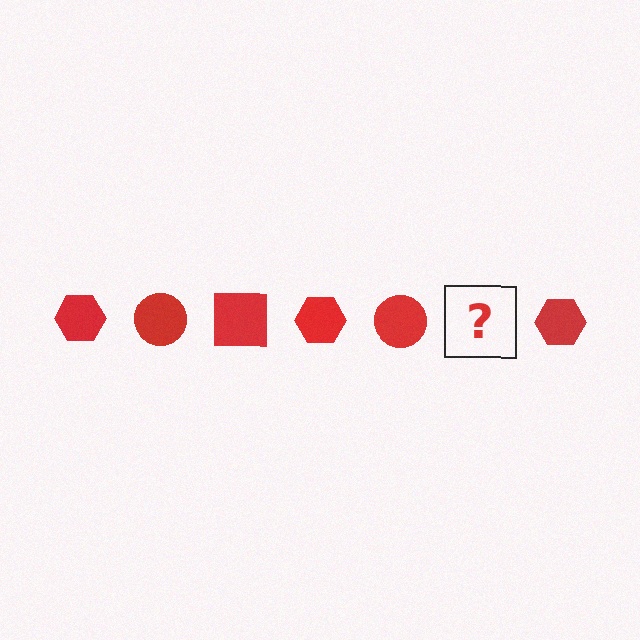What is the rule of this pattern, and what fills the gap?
The rule is that the pattern cycles through hexagon, circle, square shapes in red. The gap should be filled with a red square.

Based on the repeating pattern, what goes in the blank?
The blank should be a red square.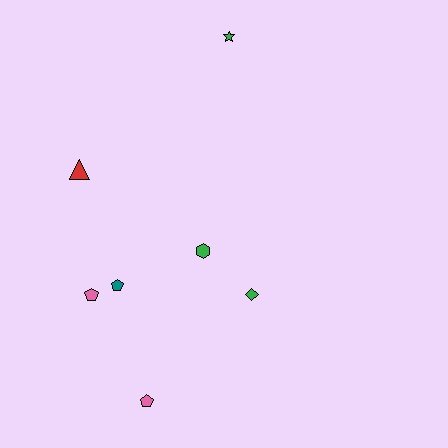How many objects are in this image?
There are 7 objects.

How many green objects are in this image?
There are 3 green objects.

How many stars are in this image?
There is 1 star.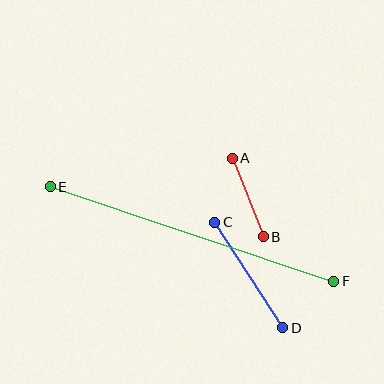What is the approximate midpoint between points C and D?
The midpoint is at approximately (249, 275) pixels.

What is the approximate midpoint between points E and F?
The midpoint is at approximately (192, 234) pixels.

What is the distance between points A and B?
The distance is approximately 85 pixels.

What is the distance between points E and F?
The distance is approximately 299 pixels.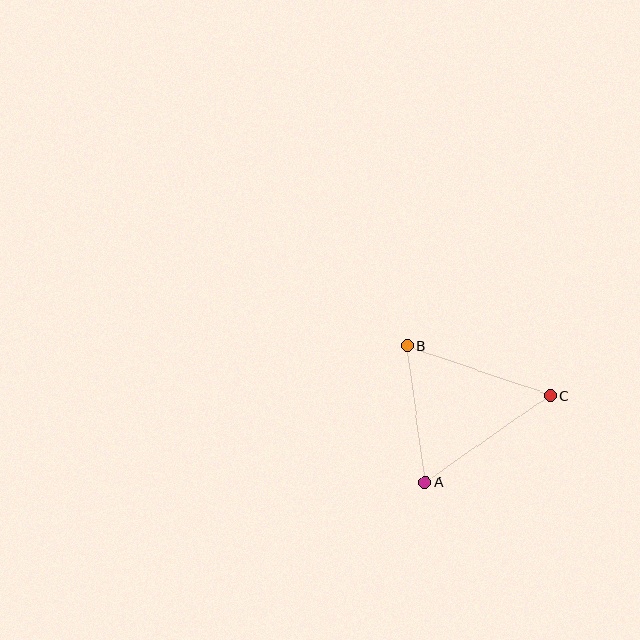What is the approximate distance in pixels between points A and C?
The distance between A and C is approximately 152 pixels.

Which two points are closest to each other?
Points A and B are closest to each other.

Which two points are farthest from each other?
Points B and C are farthest from each other.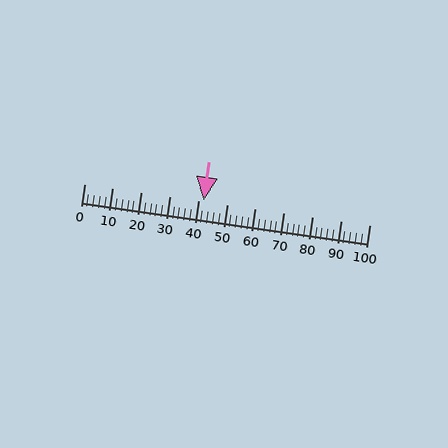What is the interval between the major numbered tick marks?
The major tick marks are spaced 10 units apart.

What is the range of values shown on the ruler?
The ruler shows values from 0 to 100.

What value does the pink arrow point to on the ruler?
The pink arrow points to approximately 42.